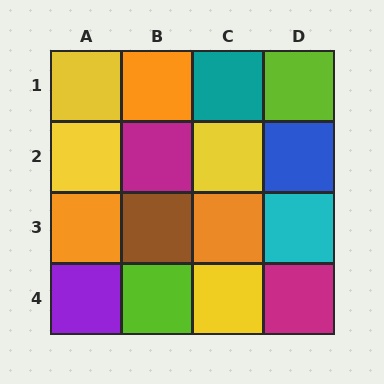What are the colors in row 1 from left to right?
Yellow, orange, teal, lime.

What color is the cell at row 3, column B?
Brown.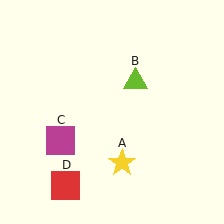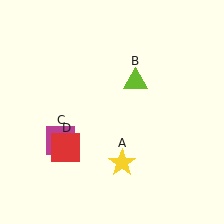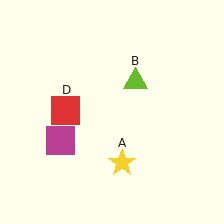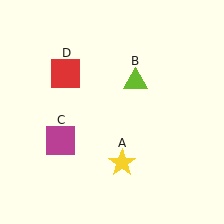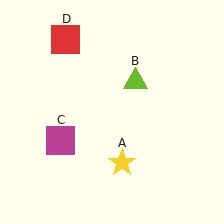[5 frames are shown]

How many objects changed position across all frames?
1 object changed position: red square (object D).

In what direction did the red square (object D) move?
The red square (object D) moved up.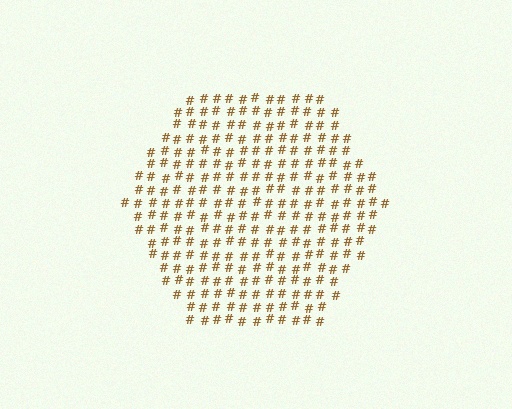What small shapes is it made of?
It is made of small hash symbols.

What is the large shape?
The large shape is a hexagon.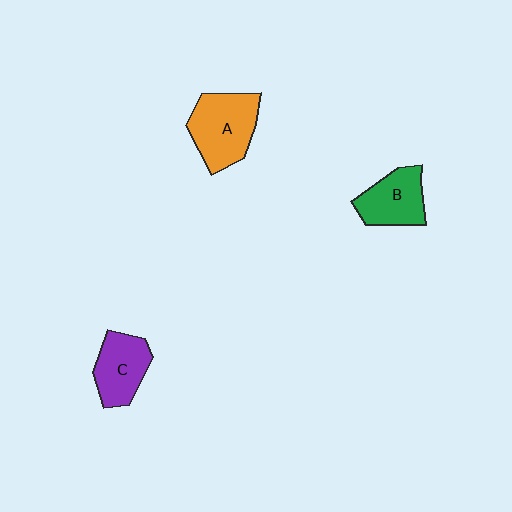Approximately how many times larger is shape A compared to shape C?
Approximately 1.3 times.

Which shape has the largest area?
Shape A (orange).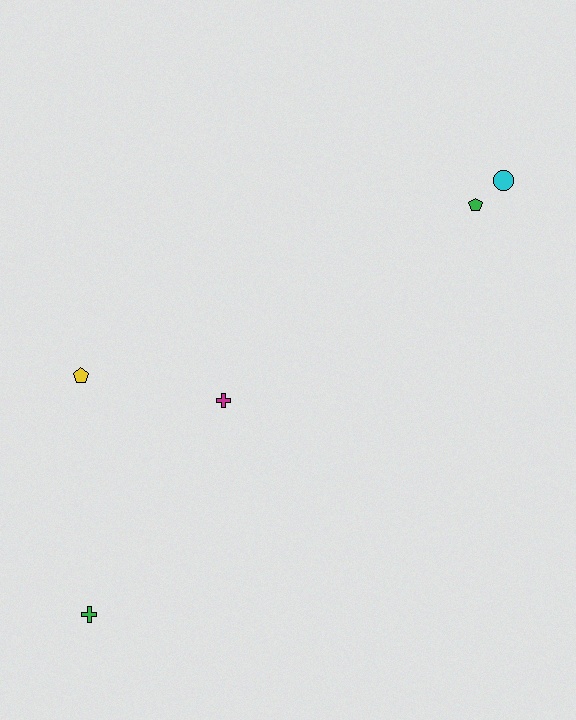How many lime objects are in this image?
There are no lime objects.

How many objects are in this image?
There are 5 objects.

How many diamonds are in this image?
There are no diamonds.